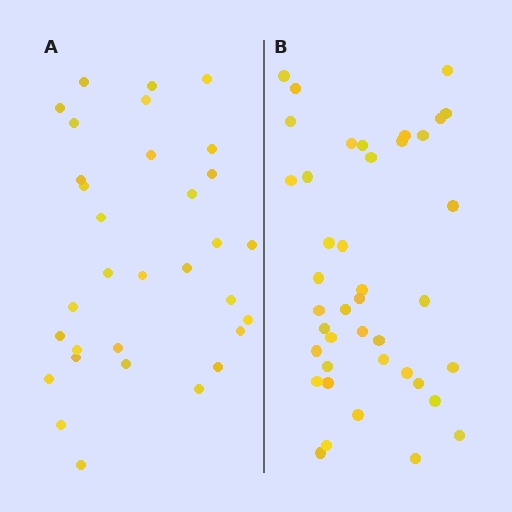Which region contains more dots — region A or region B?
Region B (the right region) has more dots.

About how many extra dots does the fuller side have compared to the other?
Region B has roughly 8 or so more dots than region A.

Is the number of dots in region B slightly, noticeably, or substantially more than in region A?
Region B has noticeably more, but not dramatically so. The ratio is roughly 1.3 to 1.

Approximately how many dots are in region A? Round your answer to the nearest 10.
About 30 dots. (The exact count is 32, which rounds to 30.)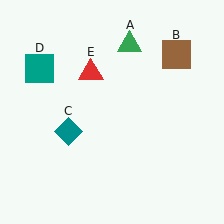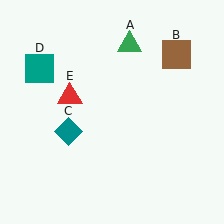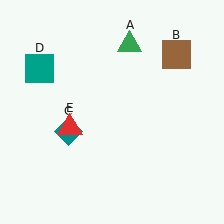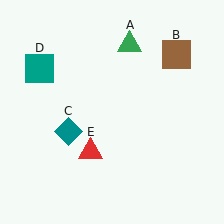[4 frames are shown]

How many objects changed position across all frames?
1 object changed position: red triangle (object E).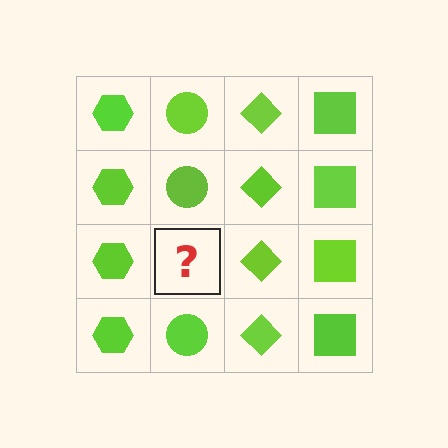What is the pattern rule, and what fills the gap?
The rule is that each column has a consistent shape. The gap should be filled with a lime circle.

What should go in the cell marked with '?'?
The missing cell should contain a lime circle.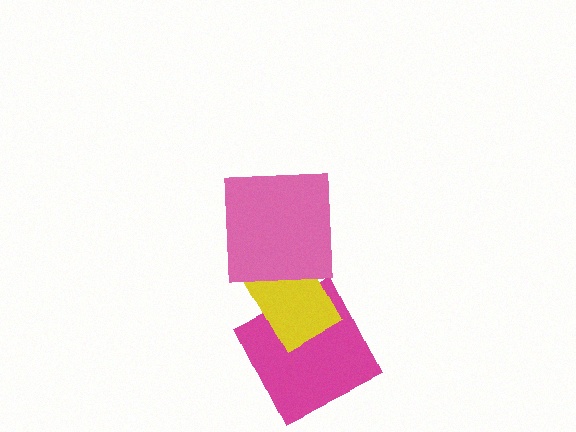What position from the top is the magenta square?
The magenta square is 3rd from the top.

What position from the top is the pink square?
The pink square is 1st from the top.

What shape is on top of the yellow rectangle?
The pink square is on top of the yellow rectangle.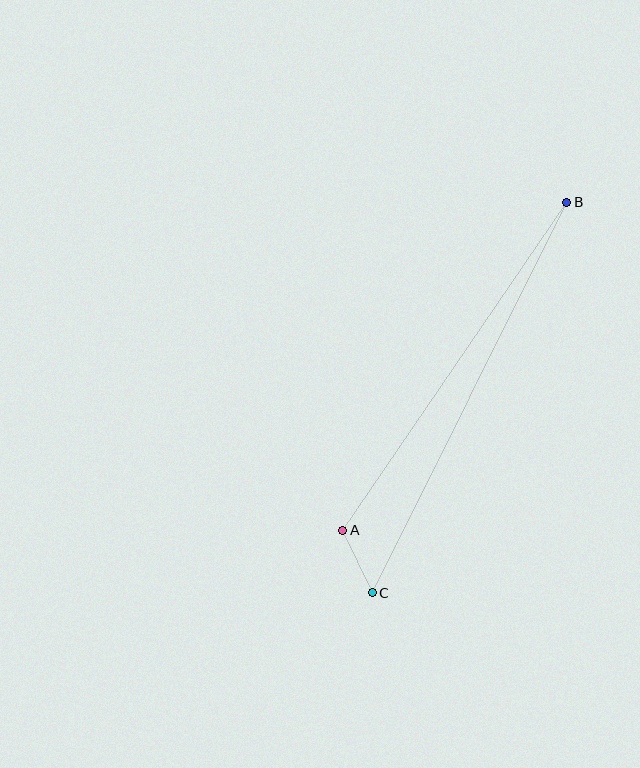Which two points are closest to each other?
Points A and C are closest to each other.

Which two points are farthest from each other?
Points B and C are farthest from each other.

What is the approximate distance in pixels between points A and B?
The distance between A and B is approximately 397 pixels.